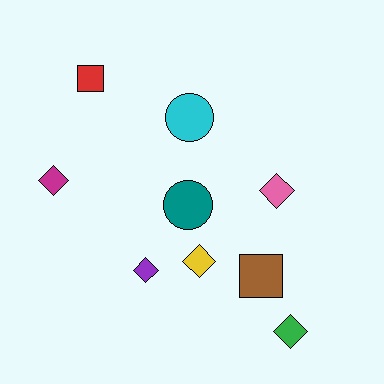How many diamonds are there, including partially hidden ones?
There are 5 diamonds.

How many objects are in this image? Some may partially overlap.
There are 9 objects.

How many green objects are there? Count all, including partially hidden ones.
There is 1 green object.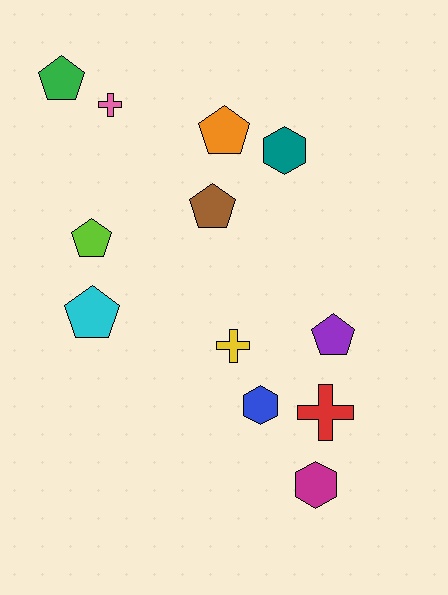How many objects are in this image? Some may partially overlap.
There are 12 objects.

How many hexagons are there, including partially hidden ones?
There are 3 hexagons.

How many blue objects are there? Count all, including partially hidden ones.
There is 1 blue object.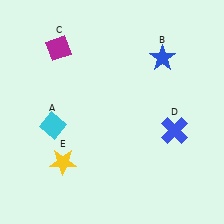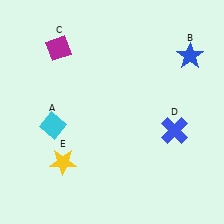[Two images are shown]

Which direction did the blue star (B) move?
The blue star (B) moved right.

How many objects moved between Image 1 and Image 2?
1 object moved between the two images.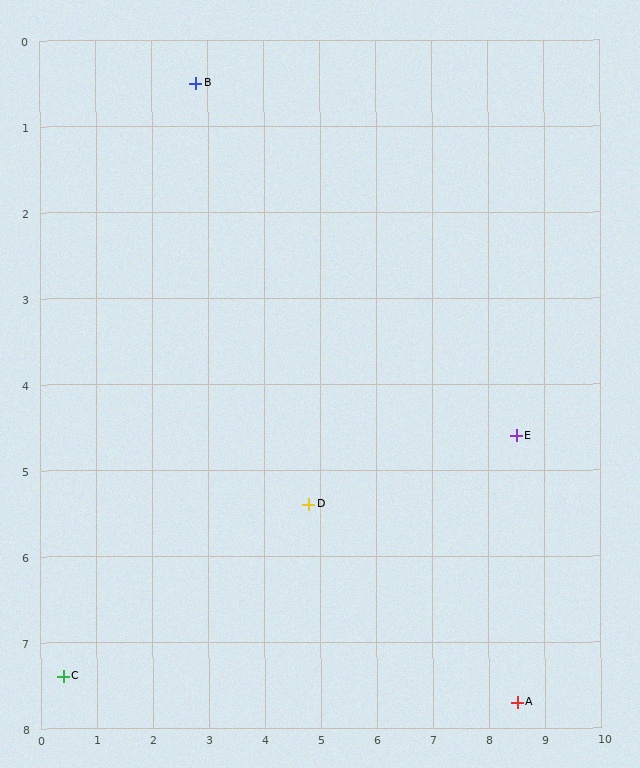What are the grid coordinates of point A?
Point A is at approximately (8.5, 7.7).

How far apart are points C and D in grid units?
Points C and D are about 4.8 grid units apart.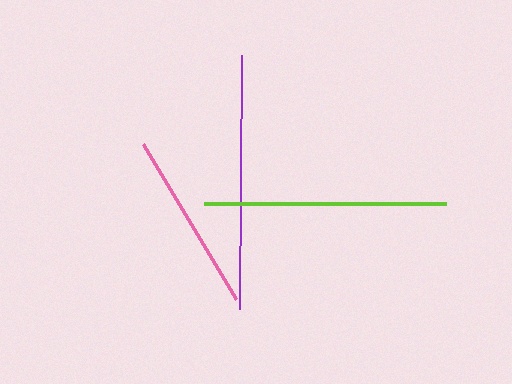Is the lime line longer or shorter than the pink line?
The lime line is longer than the pink line.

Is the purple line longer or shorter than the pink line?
The purple line is longer than the pink line.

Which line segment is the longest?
The purple line is the longest at approximately 254 pixels.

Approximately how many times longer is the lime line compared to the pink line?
The lime line is approximately 1.3 times the length of the pink line.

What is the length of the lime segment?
The lime segment is approximately 241 pixels long.